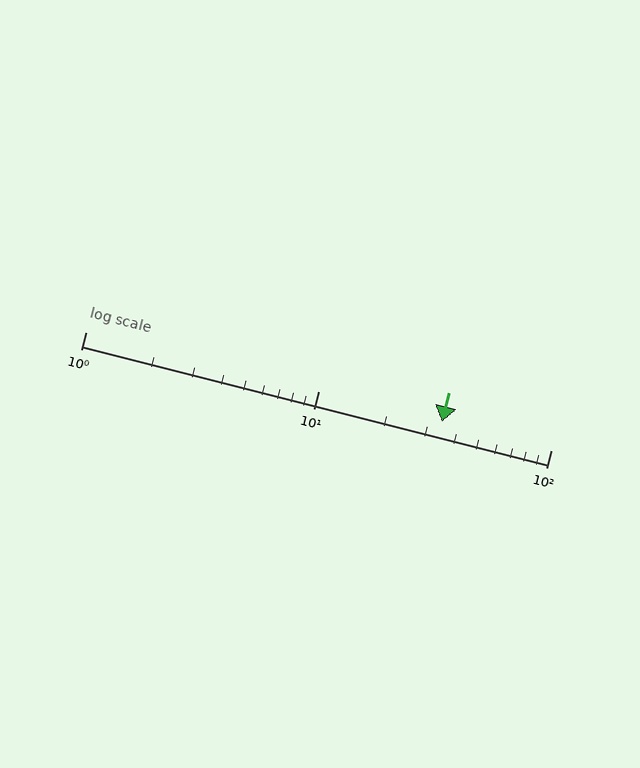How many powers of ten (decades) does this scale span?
The scale spans 2 decades, from 1 to 100.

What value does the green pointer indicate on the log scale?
The pointer indicates approximately 34.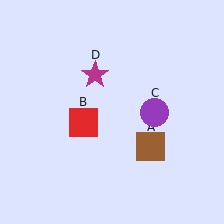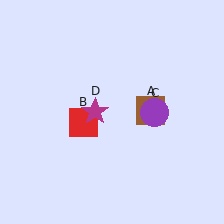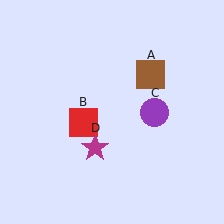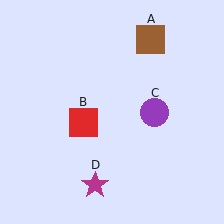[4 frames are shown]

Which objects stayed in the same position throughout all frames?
Red square (object B) and purple circle (object C) remained stationary.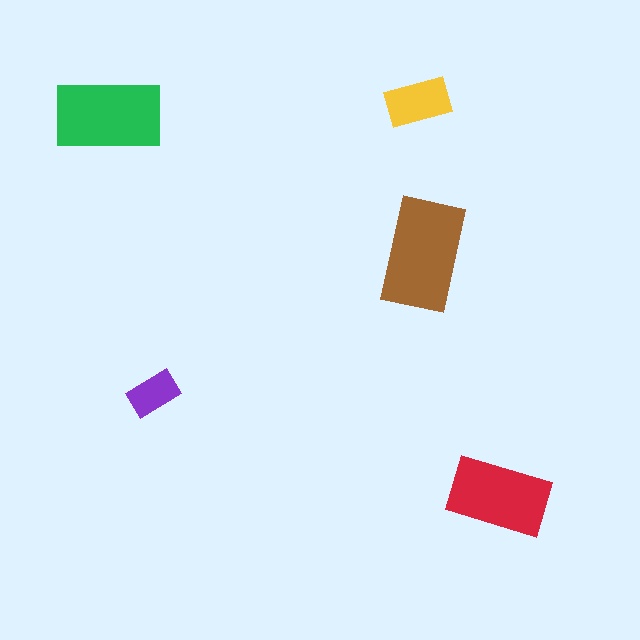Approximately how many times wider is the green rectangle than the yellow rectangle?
About 1.5 times wider.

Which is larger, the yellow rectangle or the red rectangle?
The red one.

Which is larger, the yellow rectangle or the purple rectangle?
The yellow one.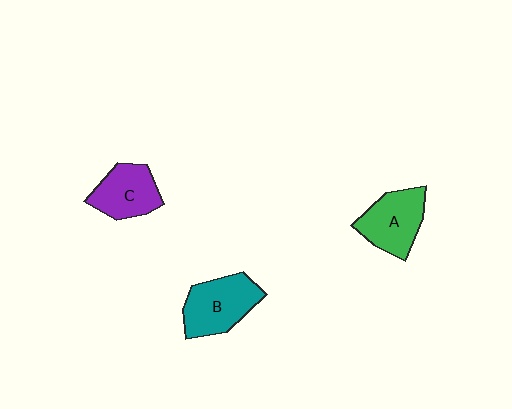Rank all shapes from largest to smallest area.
From largest to smallest: B (teal), A (green), C (purple).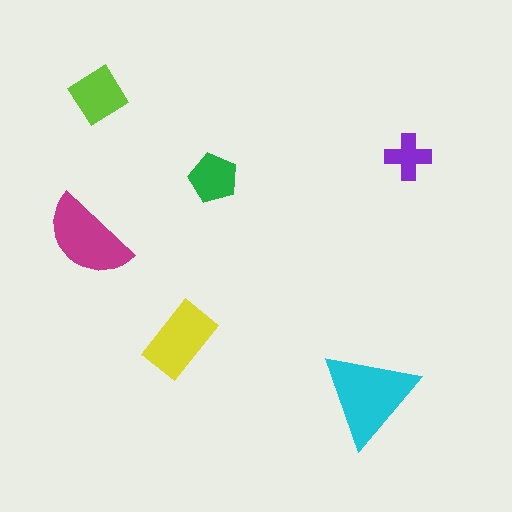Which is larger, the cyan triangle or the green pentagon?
The cyan triangle.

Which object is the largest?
The cyan triangle.